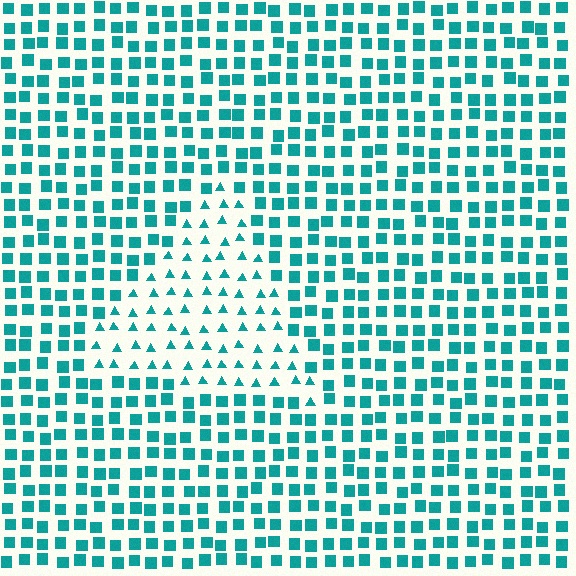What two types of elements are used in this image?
The image uses triangles inside the triangle region and squares outside it.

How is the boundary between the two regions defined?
The boundary is defined by a change in element shape: triangles inside vs. squares outside. All elements share the same color and spacing.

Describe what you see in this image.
The image is filled with small teal elements arranged in a uniform grid. A triangle-shaped region contains triangles, while the surrounding area contains squares. The boundary is defined purely by the change in element shape.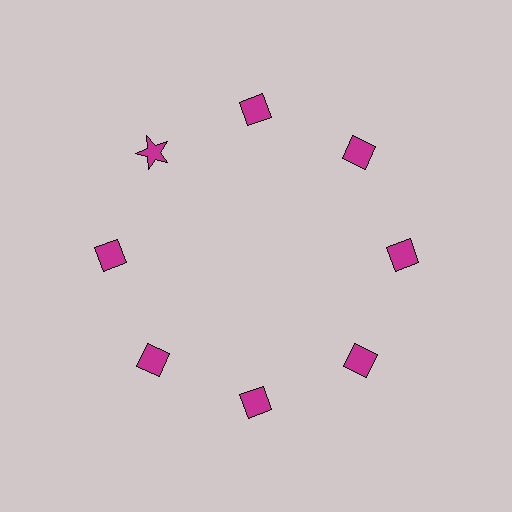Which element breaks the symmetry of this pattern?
The magenta star at roughly the 10 o'clock position breaks the symmetry. All other shapes are magenta diamonds.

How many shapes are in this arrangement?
There are 8 shapes arranged in a ring pattern.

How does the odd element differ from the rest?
It has a different shape: star instead of diamond.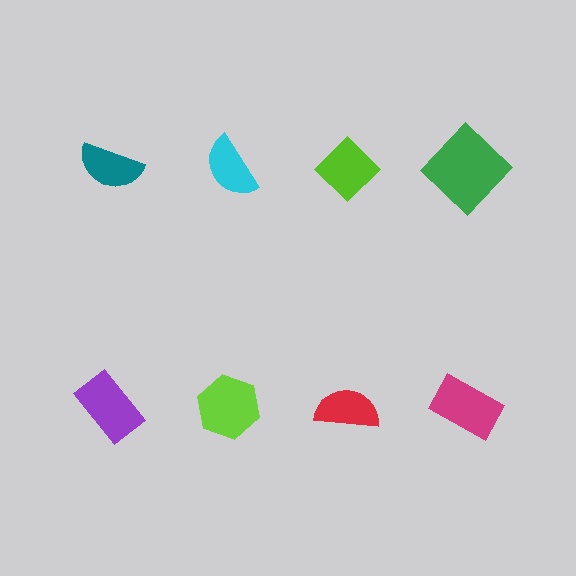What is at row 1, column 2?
A cyan semicircle.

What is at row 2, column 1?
A purple rectangle.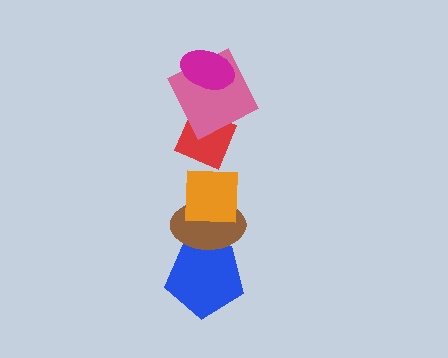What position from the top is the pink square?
The pink square is 2nd from the top.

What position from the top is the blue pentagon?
The blue pentagon is 6th from the top.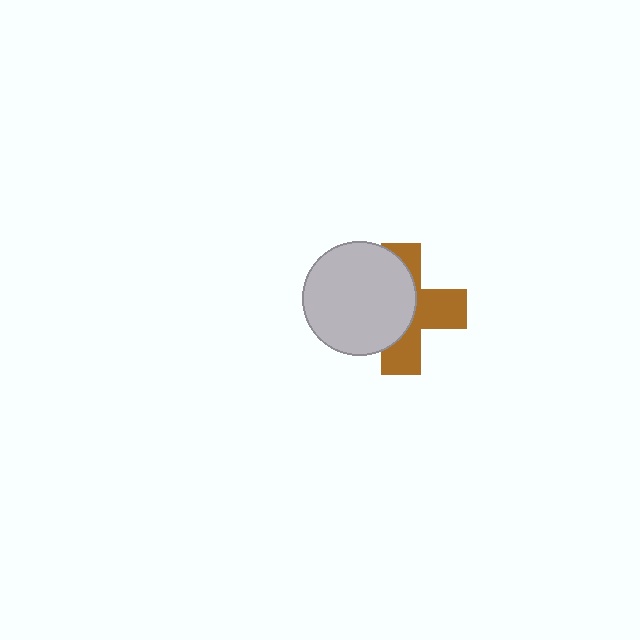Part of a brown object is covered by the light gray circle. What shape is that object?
It is a cross.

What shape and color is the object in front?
The object in front is a light gray circle.